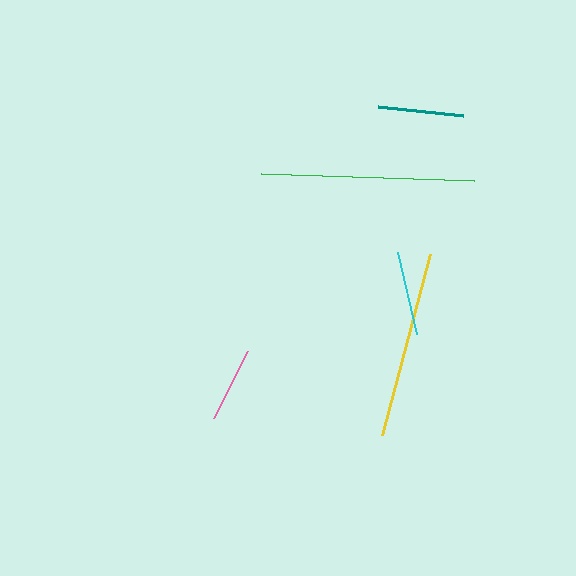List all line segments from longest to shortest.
From longest to shortest: green, yellow, teal, cyan, pink.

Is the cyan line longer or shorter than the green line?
The green line is longer than the cyan line.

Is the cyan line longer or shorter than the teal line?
The teal line is longer than the cyan line.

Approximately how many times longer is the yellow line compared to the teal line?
The yellow line is approximately 2.2 times the length of the teal line.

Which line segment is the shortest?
The pink line is the shortest at approximately 76 pixels.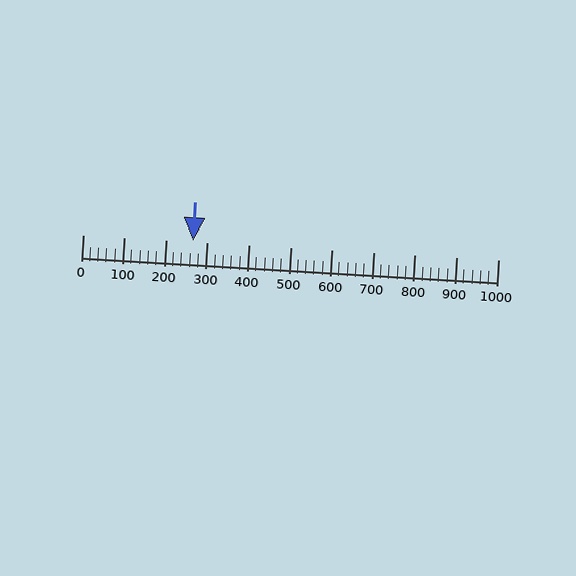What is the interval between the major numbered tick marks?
The major tick marks are spaced 100 units apart.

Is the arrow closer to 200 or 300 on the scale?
The arrow is closer to 300.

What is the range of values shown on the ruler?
The ruler shows values from 0 to 1000.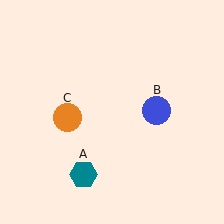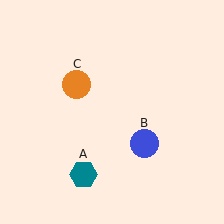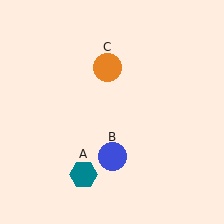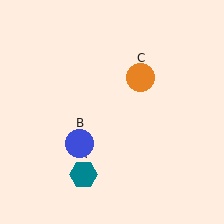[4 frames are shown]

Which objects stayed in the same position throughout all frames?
Teal hexagon (object A) remained stationary.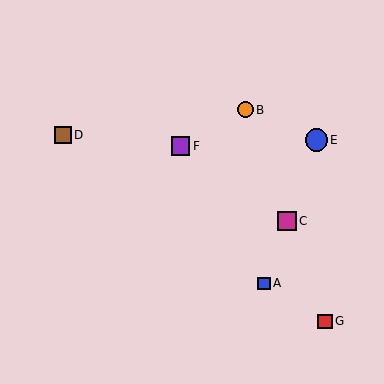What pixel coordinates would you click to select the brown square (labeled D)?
Click at (63, 135) to select the brown square D.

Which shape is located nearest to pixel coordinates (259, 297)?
The blue square (labeled A) at (264, 283) is nearest to that location.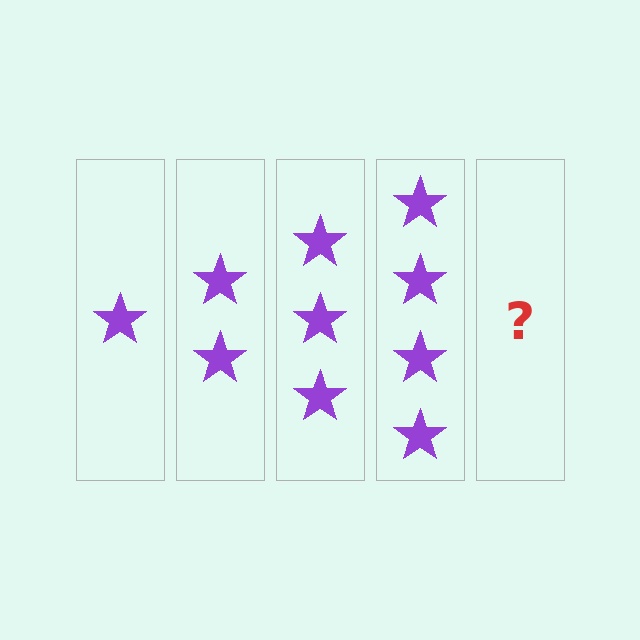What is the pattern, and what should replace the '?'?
The pattern is that each step adds one more star. The '?' should be 5 stars.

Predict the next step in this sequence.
The next step is 5 stars.